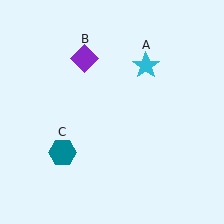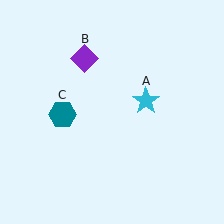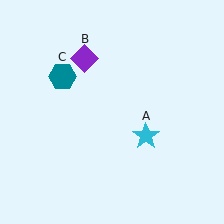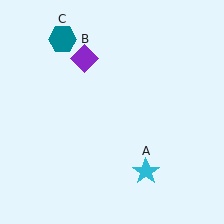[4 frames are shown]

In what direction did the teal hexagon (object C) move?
The teal hexagon (object C) moved up.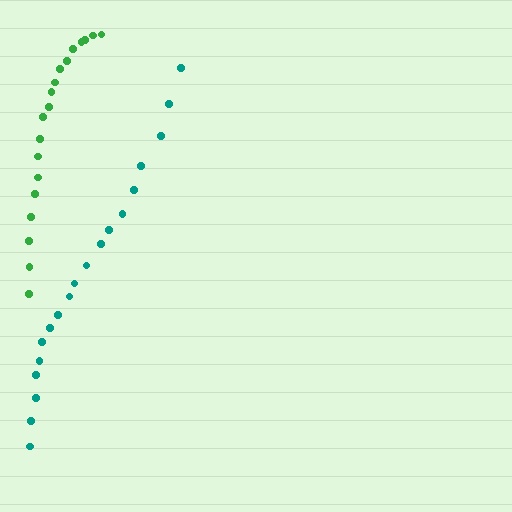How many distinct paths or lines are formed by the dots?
There are 2 distinct paths.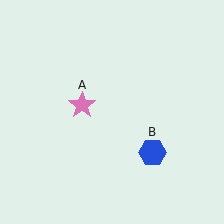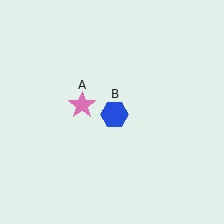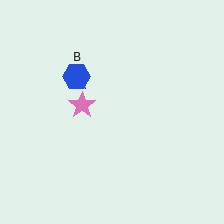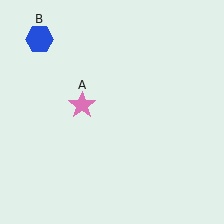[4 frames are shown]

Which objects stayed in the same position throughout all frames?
Pink star (object A) remained stationary.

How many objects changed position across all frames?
1 object changed position: blue hexagon (object B).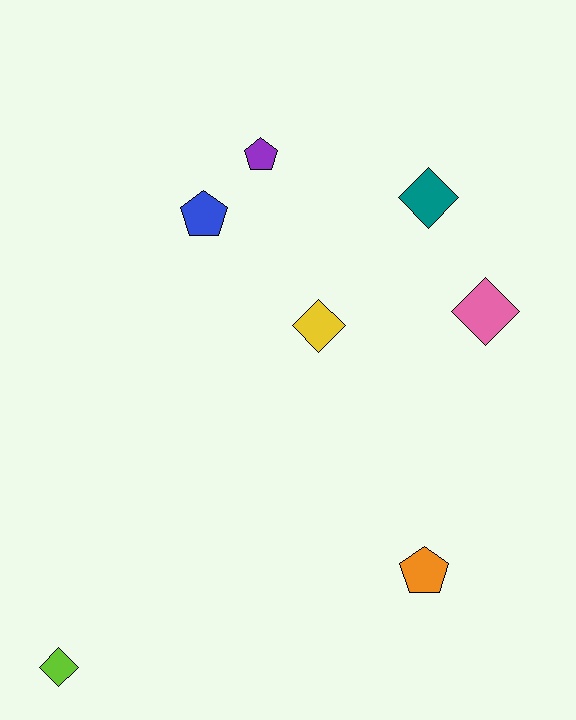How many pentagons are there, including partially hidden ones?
There are 3 pentagons.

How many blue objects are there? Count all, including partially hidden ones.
There is 1 blue object.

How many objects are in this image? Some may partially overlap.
There are 7 objects.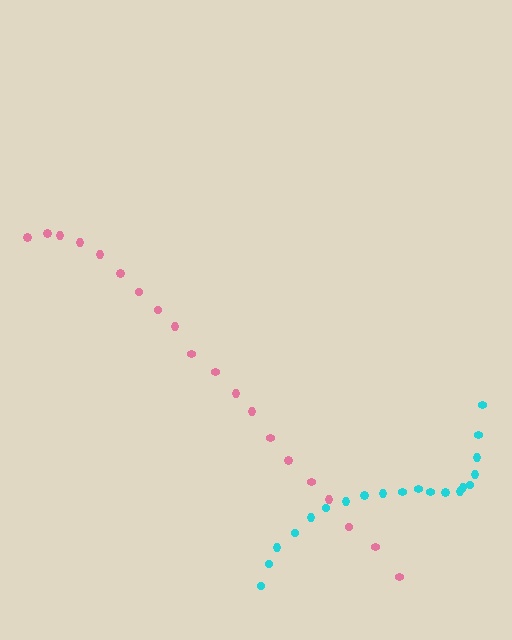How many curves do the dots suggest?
There are 2 distinct paths.